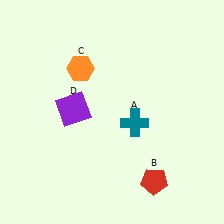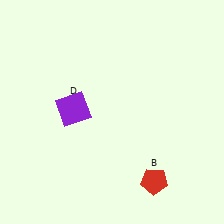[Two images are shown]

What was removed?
The orange hexagon (C), the teal cross (A) were removed in Image 2.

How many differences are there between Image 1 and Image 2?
There are 2 differences between the two images.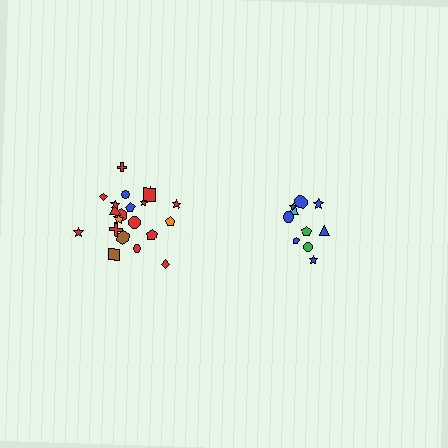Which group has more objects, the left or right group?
The left group.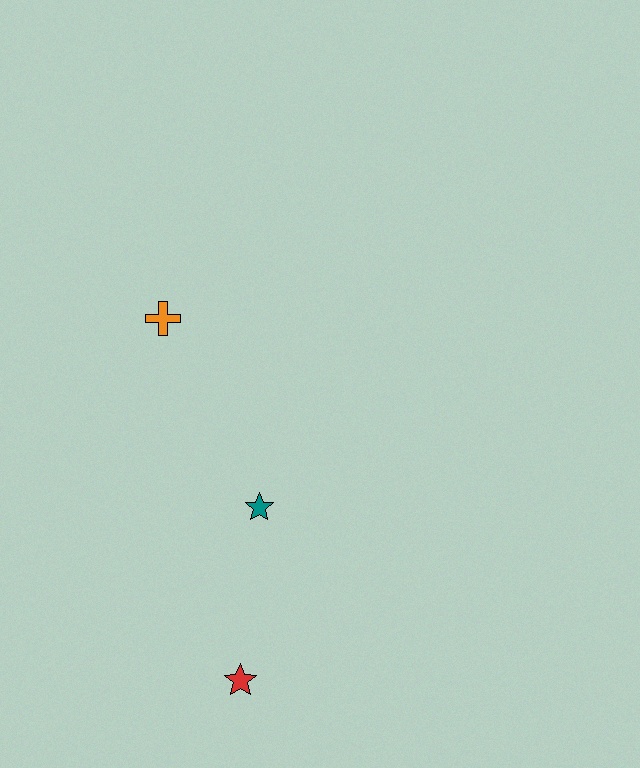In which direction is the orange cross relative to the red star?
The orange cross is above the red star.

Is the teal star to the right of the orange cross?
Yes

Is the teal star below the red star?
No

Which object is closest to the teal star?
The red star is closest to the teal star.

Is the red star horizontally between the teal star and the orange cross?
Yes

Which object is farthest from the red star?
The orange cross is farthest from the red star.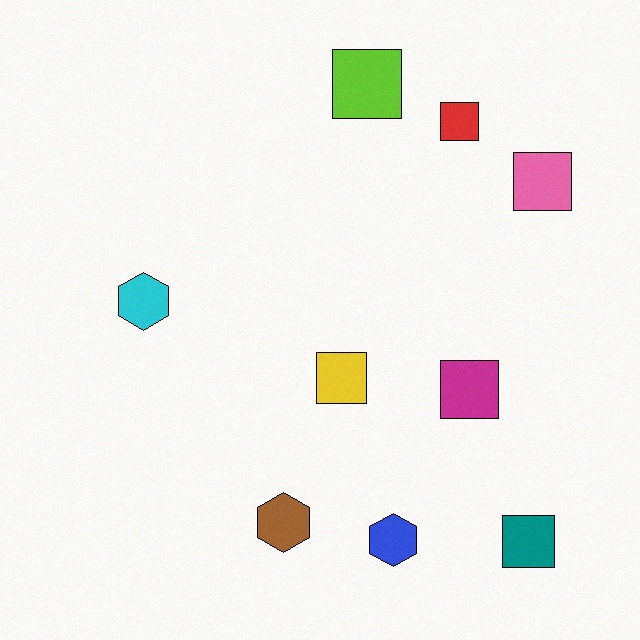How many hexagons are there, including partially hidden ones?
There are 3 hexagons.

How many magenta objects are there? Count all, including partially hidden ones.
There is 1 magenta object.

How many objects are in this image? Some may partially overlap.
There are 9 objects.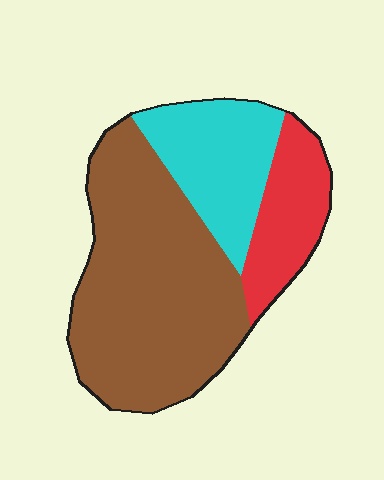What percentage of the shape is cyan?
Cyan covers about 25% of the shape.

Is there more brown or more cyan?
Brown.